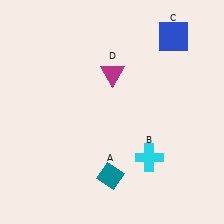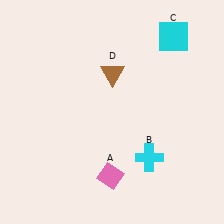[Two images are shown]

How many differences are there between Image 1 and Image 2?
There are 3 differences between the two images.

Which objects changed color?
A changed from teal to pink. C changed from blue to cyan. D changed from magenta to brown.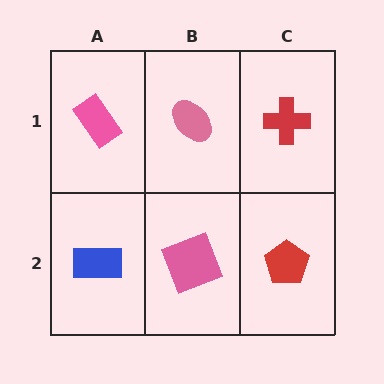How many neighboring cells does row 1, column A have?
2.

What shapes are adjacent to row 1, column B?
A pink square (row 2, column B), a pink rectangle (row 1, column A), a red cross (row 1, column C).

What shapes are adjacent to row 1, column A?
A blue rectangle (row 2, column A), a pink ellipse (row 1, column B).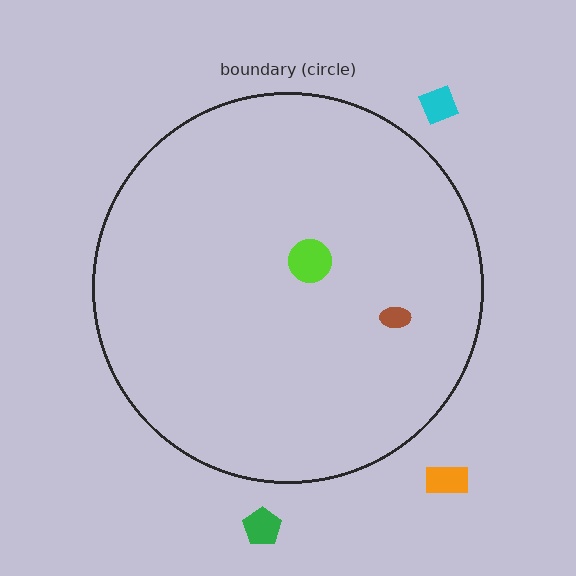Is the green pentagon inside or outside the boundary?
Outside.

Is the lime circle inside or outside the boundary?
Inside.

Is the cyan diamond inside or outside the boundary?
Outside.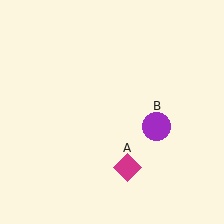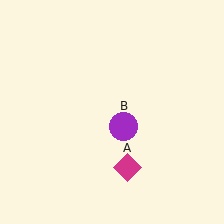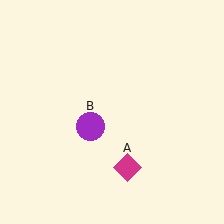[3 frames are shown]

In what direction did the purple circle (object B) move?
The purple circle (object B) moved left.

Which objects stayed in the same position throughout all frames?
Magenta diamond (object A) remained stationary.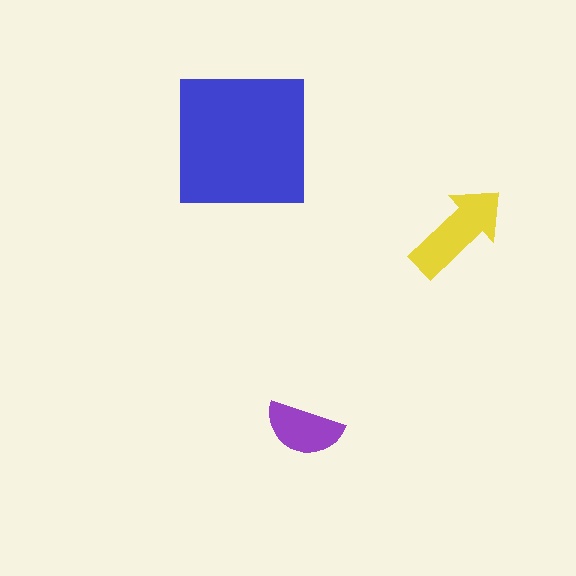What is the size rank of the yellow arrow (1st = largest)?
2nd.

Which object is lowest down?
The purple semicircle is bottommost.